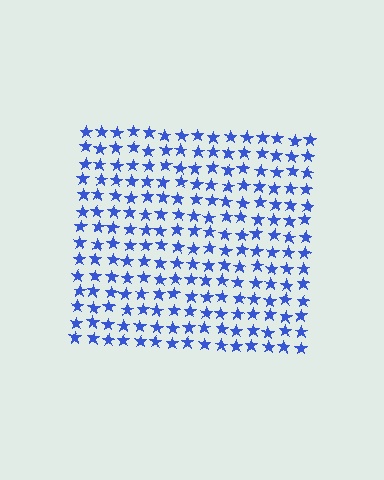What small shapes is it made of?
It is made of small stars.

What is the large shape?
The large shape is a square.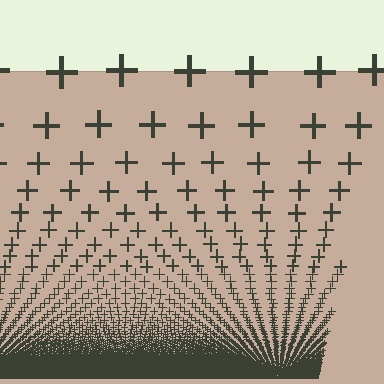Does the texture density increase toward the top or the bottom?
Density increases toward the bottom.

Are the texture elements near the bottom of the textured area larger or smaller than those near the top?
Smaller. The gradient is inverted — elements near the bottom are smaller and denser.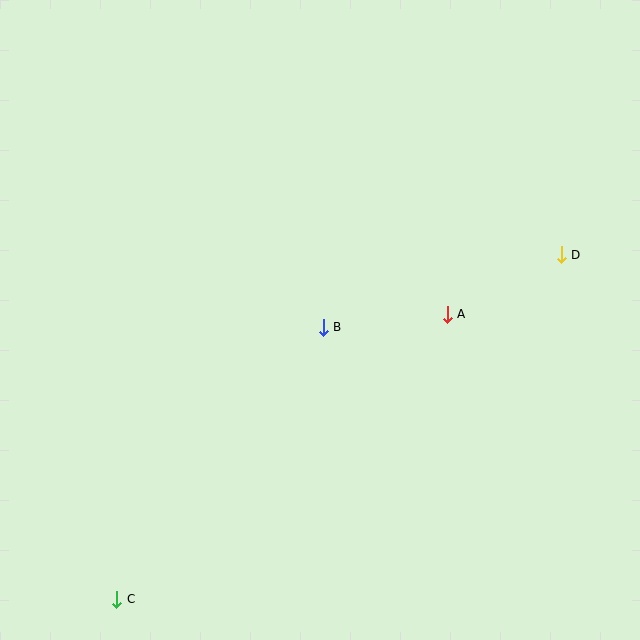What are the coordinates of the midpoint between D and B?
The midpoint between D and B is at (442, 291).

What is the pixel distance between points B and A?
The distance between B and A is 125 pixels.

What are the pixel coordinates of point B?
Point B is at (323, 327).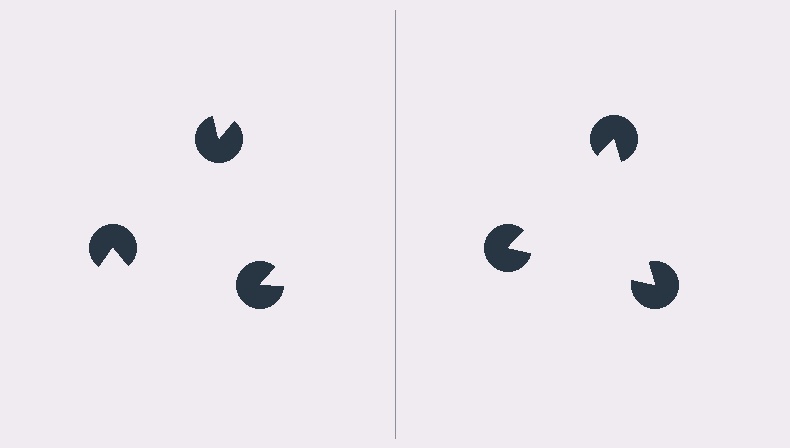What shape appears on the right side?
An illusory triangle.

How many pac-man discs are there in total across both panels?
6 — 3 on each side.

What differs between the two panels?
The pac-man discs are positioned identically on both sides; only the wedge orientations differ. On the right they align to a triangle; on the left they are misaligned.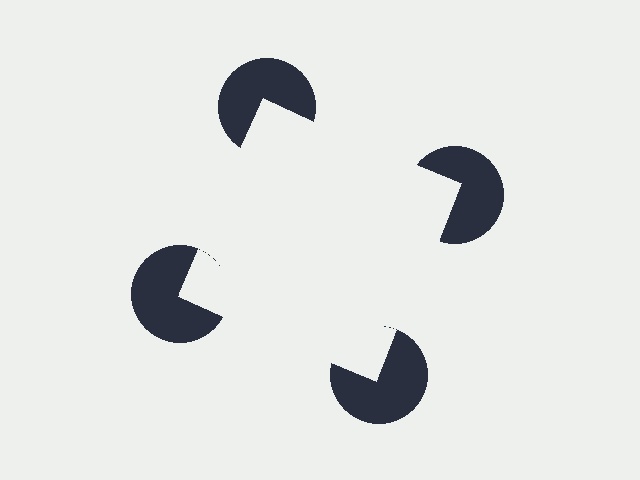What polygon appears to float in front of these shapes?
An illusory square — its edges are inferred from the aligned wedge cuts in the pac-man discs, not physically drawn.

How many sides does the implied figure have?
4 sides.